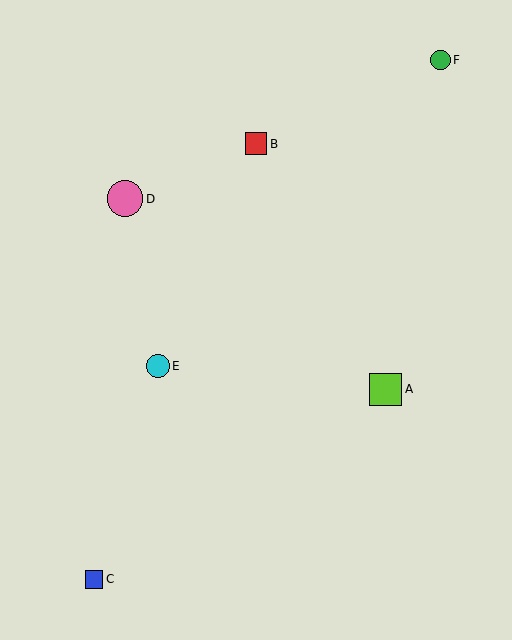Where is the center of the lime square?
The center of the lime square is at (385, 389).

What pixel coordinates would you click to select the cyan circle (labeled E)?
Click at (158, 366) to select the cyan circle E.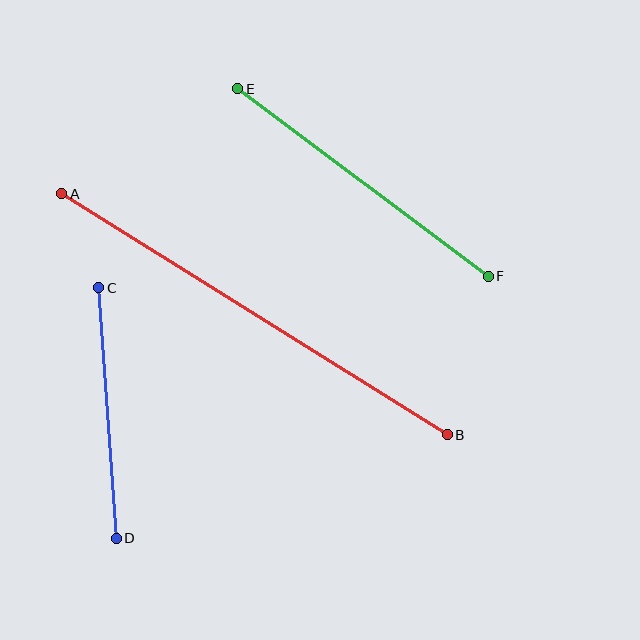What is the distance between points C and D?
The distance is approximately 251 pixels.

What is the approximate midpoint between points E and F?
The midpoint is at approximately (363, 182) pixels.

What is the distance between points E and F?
The distance is approximately 313 pixels.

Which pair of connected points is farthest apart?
Points A and B are farthest apart.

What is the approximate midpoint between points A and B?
The midpoint is at approximately (254, 314) pixels.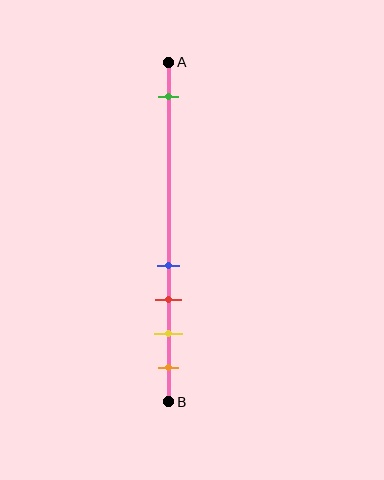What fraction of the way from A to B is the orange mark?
The orange mark is approximately 90% (0.9) of the way from A to B.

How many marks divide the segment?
There are 5 marks dividing the segment.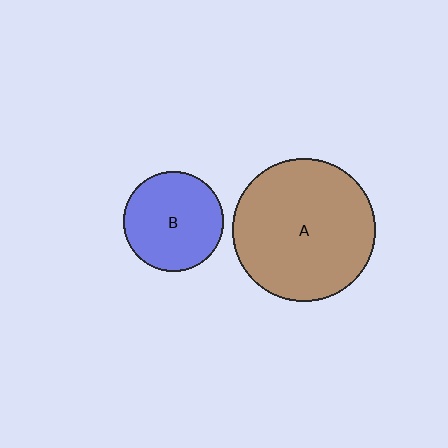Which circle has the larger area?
Circle A (brown).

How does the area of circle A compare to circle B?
Approximately 2.0 times.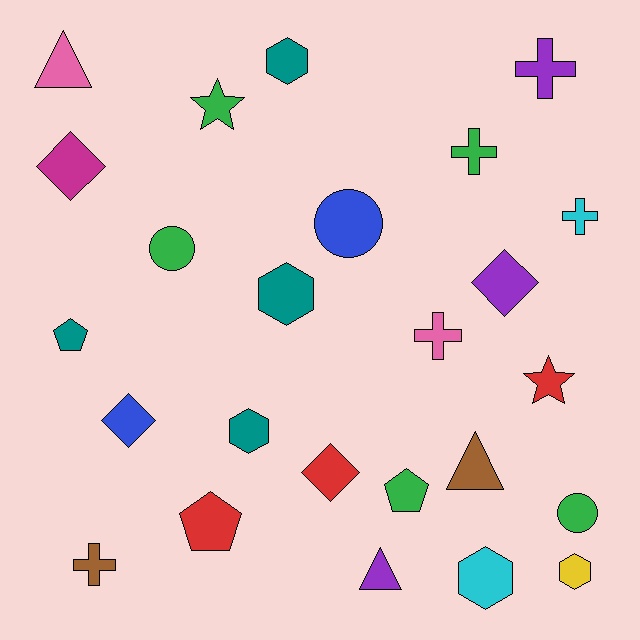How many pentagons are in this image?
There are 3 pentagons.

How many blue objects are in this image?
There are 2 blue objects.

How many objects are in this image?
There are 25 objects.